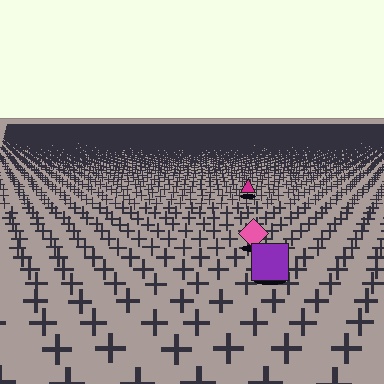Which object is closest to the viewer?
The purple square is closest. The texture marks near it are larger and more spread out.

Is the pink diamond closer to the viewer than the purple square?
No. The purple square is closer — you can tell from the texture gradient: the ground texture is coarser near it.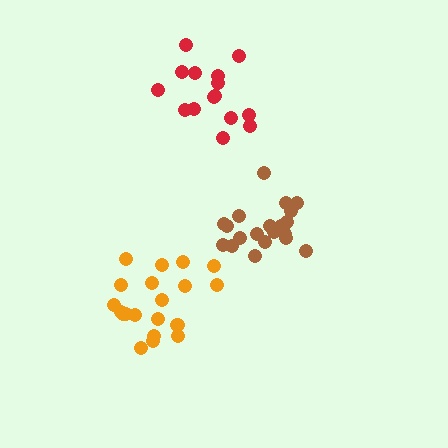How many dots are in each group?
Group 1: 21 dots, Group 2: 15 dots, Group 3: 20 dots (56 total).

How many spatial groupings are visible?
There are 3 spatial groupings.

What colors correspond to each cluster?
The clusters are colored: brown, red, orange.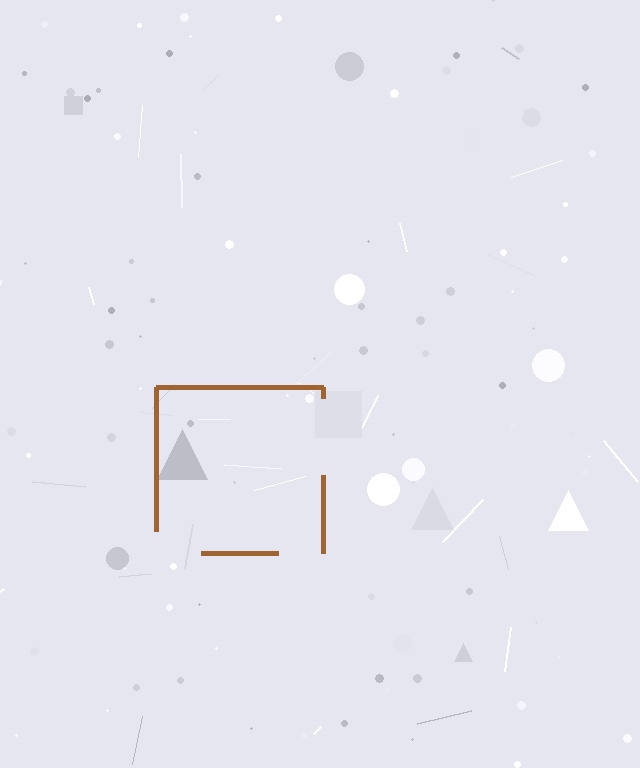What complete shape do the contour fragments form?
The contour fragments form a square.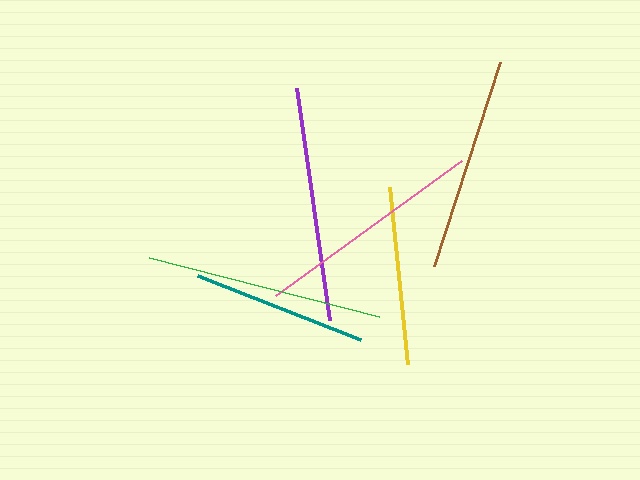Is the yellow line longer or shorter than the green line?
The green line is longer than the yellow line.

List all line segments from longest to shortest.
From longest to shortest: green, purple, pink, brown, yellow, teal.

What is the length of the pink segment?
The pink segment is approximately 230 pixels long.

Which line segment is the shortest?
The teal line is the shortest at approximately 174 pixels.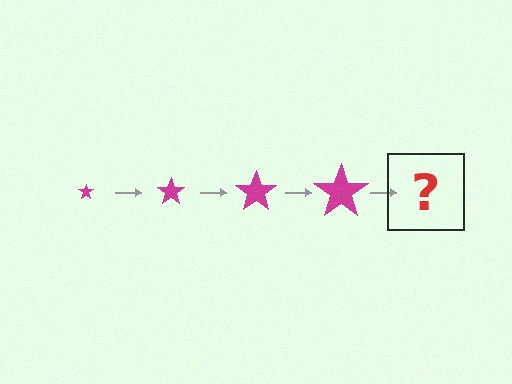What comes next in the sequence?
The next element should be a magenta star, larger than the previous one.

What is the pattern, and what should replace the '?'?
The pattern is that the star gets progressively larger each step. The '?' should be a magenta star, larger than the previous one.